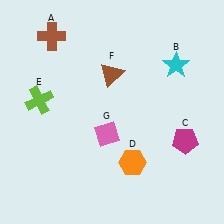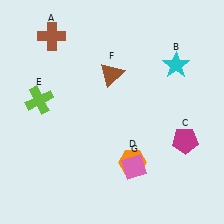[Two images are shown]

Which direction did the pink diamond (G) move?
The pink diamond (G) moved down.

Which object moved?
The pink diamond (G) moved down.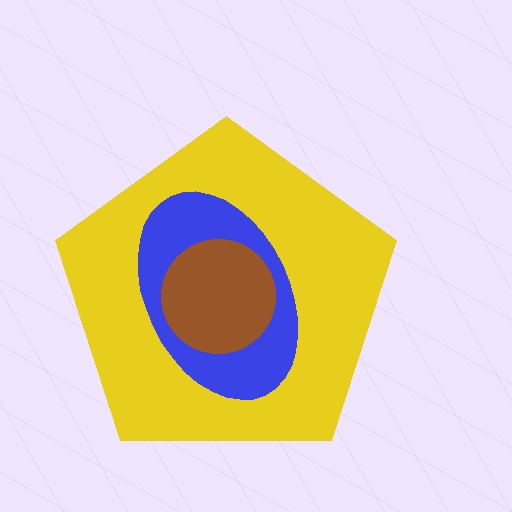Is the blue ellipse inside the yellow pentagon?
Yes.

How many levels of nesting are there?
3.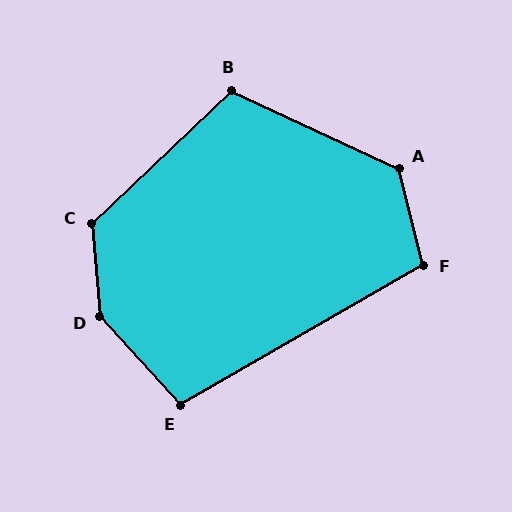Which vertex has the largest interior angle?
D, at approximately 143 degrees.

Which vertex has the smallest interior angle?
E, at approximately 102 degrees.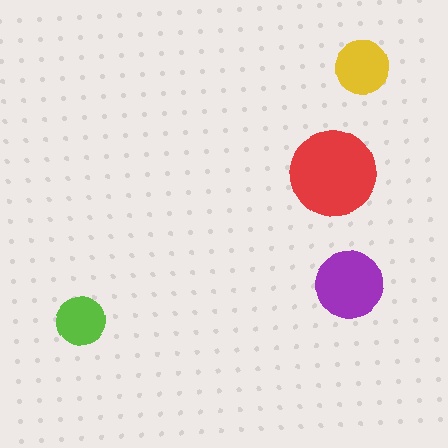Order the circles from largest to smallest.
the red one, the purple one, the yellow one, the lime one.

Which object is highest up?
The yellow circle is topmost.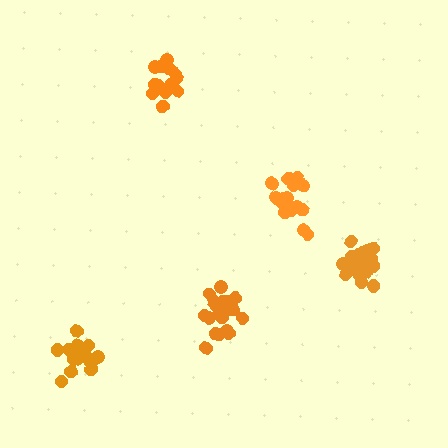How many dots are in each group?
Group 1: 19 dots, Group 2: 14 dots, Group 3: 18 dots, Group 4: 20 dots, Group 5: 20 dots (91 total).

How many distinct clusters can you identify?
There are 5 distinct clusters.